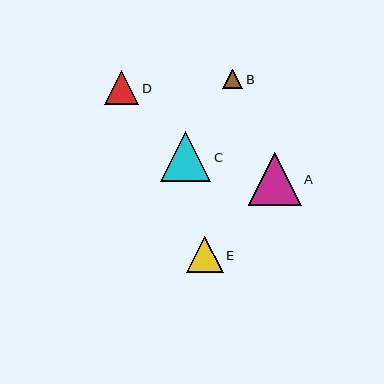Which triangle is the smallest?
Triangle B is the smallest with a size of approximately 20 pixels.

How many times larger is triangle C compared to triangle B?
Triangle C is approximately 2.5 times the size of triangle B.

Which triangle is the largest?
Triangle A is the largest with a size of approximately 53 pixels.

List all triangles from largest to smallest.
From largest to smallest: A, C, E, D, B.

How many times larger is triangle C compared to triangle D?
Triangle C is approximately 1.5 times the size of triangle D.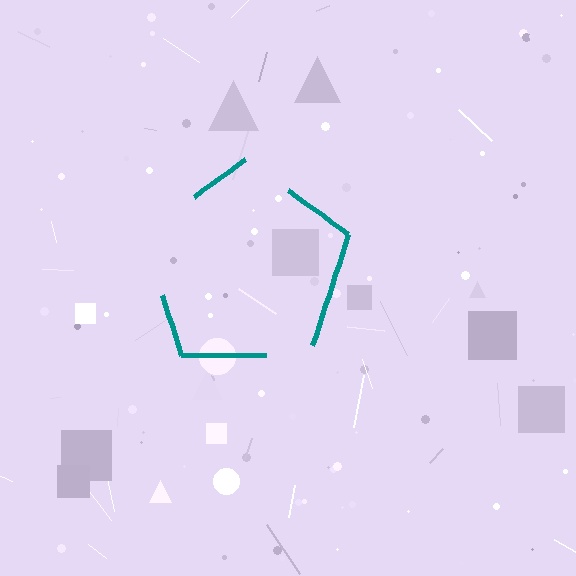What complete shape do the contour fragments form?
The contour fragments form a pentagon.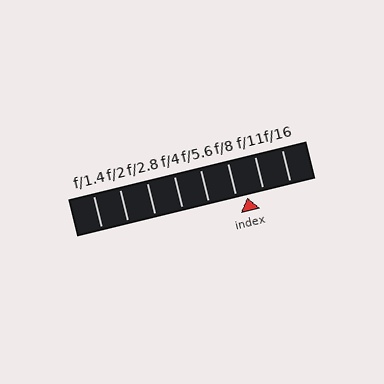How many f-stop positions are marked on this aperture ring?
There are 8 f-stop positions marked.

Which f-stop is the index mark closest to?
The index mark is closest to f/8.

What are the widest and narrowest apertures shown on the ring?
The widest aperture shown is f/1.4 and the narrowest is f/16.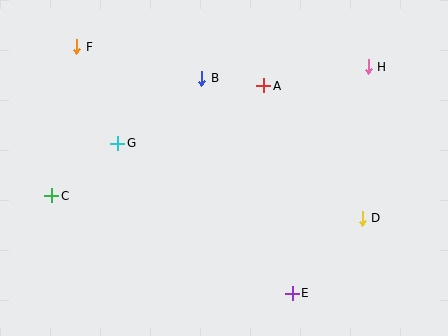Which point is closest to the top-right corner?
Point H is closest to the top-right corner.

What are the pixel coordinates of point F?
Point F is at (77, 47).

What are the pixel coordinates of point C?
Point C is at (52, 196).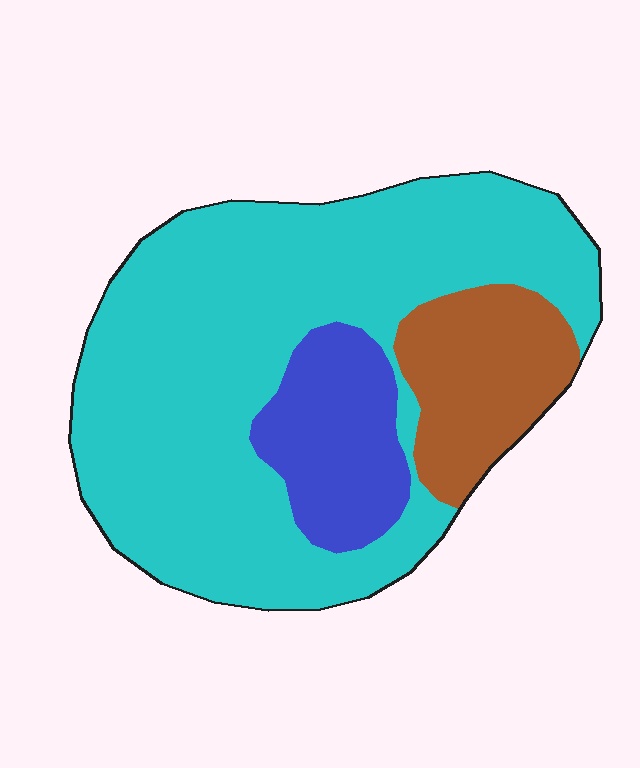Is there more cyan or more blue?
Cyan.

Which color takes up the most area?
Cyan, at roughly 70%.